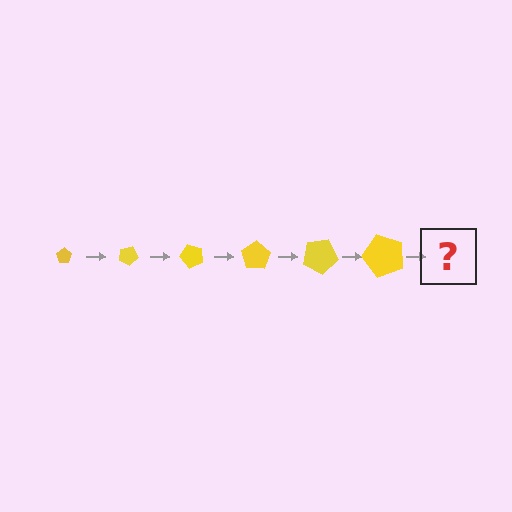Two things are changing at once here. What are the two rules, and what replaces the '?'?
The two rules are that the pentagon grows larger each step and it rotates 25 degrees each step. The '?' should be a pentagon, larger than the previous one and rotated 150 degrees from the start.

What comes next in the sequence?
The next element should be a pentagon, larger than the previous one and rotated 150 degrees from the start.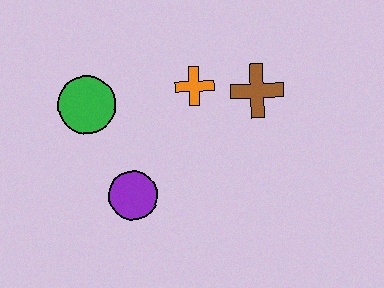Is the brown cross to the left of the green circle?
No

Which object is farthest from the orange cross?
The purple circle is farthest from the orange cross.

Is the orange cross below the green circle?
No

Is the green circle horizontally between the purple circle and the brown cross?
No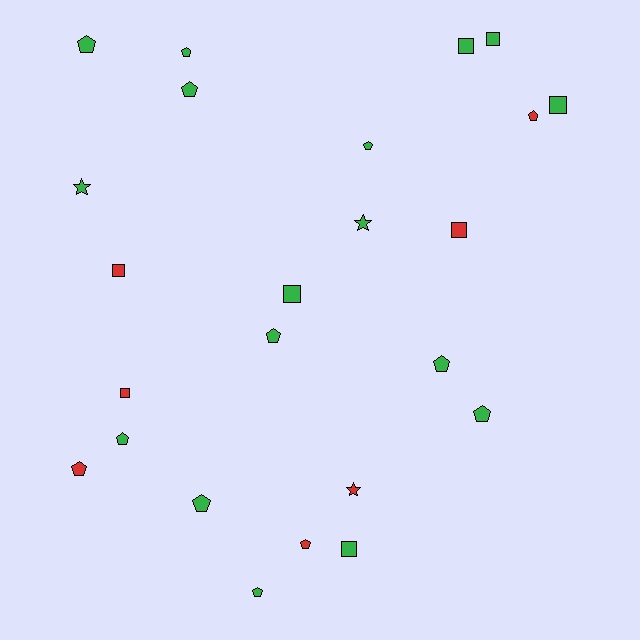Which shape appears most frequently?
Pentagon, with 13 objects.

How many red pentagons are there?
There are 3 red pentagons.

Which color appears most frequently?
Green, with 17 objects.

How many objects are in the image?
There are 24 objects.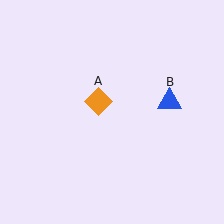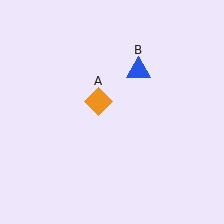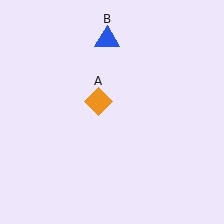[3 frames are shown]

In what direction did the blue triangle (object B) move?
The blue triangle (object B) moved up and to the left.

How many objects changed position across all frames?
1 object changed position: blue triangle (object B).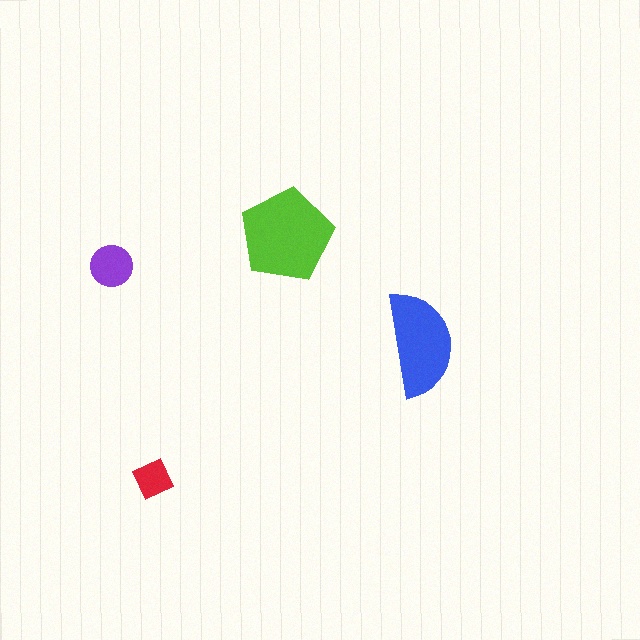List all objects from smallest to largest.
The red diamond, the purple circle, the blue semicircle, the lime pentagon.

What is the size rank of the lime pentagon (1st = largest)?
1st.